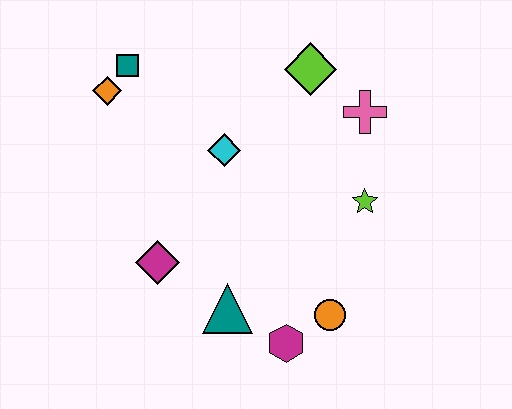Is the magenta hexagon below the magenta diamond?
Yes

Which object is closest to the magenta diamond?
The teal triangle is closest to the magenta diamond.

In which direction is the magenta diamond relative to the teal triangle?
The magenta diamond is to the left of the teal triangle.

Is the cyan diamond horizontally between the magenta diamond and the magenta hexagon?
Yes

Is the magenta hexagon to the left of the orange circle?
Yes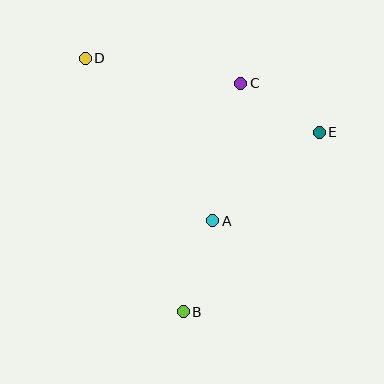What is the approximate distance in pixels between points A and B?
The distance between A and B is approximately 96 pixels.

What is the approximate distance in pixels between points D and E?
The distance between D and E is approximately 246 pixels.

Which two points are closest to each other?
Points C and E are closest to each other.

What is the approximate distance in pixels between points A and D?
The distance between A and D is approximately 206 pixels.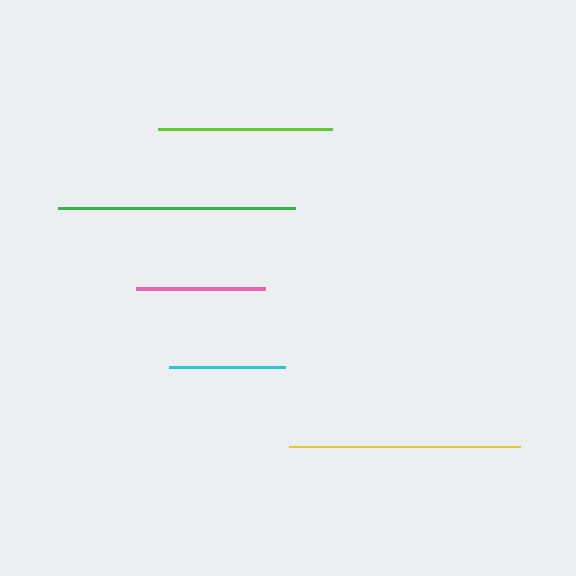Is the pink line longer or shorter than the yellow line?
The yellow line is longer than the pink line.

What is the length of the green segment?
The green segment is approximately 237 pixels long.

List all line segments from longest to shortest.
From longest to shortest: green, yellow, lime, pink, cyan.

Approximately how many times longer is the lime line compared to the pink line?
The lime line is approximately 1.4 times the length of the pink line.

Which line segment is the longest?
The green line is the longest at approximately 237 pixels.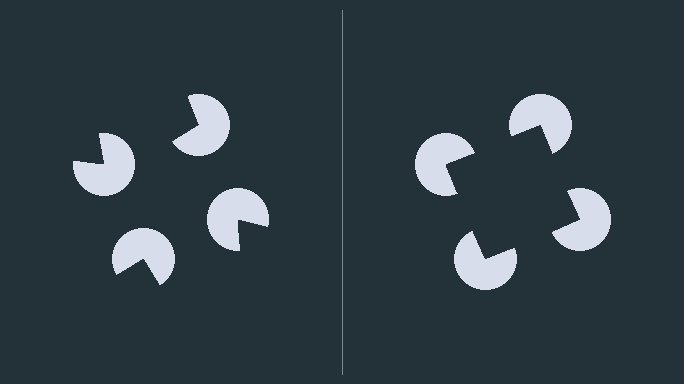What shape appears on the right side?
An illusory square.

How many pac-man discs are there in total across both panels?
8 — 4 on each side.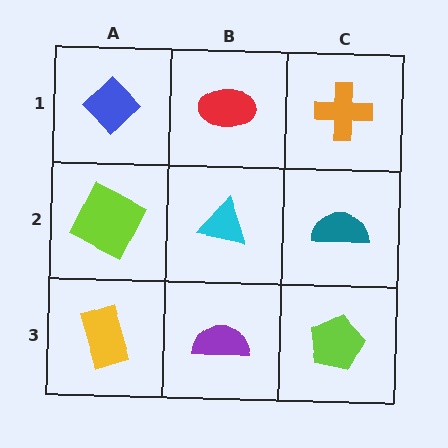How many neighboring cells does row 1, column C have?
2.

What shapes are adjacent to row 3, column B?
A cyan triangle (row 2, column B), a yellow rectangle (row 3, column A), a lime pentagon (row 3, column C).